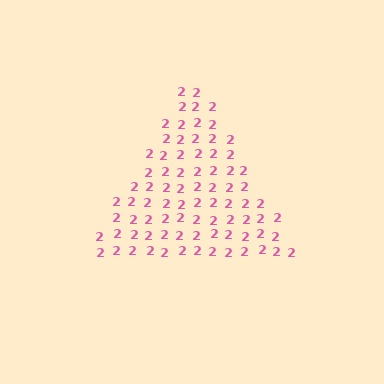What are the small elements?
The small elements are digit 2's.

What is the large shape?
The large shape is a triangle.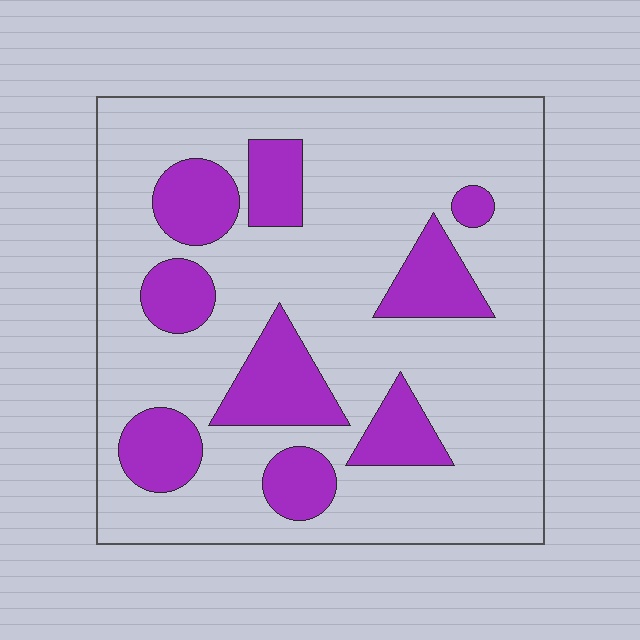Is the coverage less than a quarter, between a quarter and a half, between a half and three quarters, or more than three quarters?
Less than a quarter.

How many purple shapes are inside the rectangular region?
9.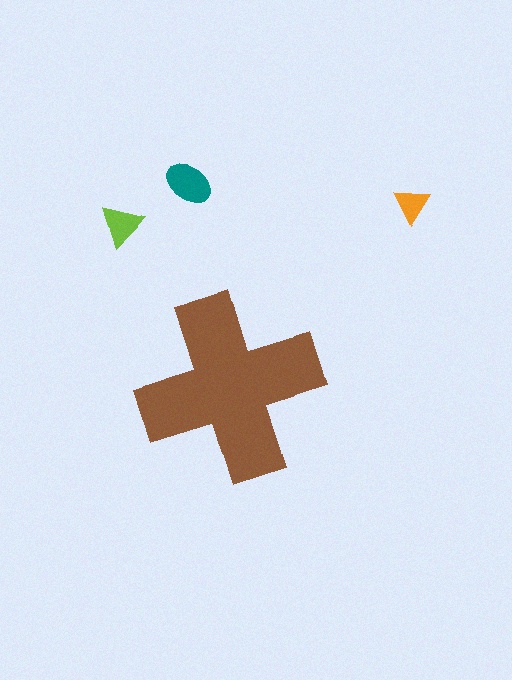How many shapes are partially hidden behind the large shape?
0 shapes are partially hidden.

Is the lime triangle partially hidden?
No, the lime triangle is fully visible.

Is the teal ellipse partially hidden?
No, the teal ellipse is fully visible.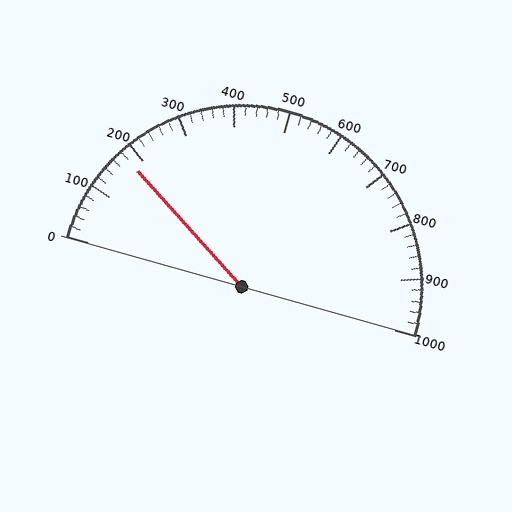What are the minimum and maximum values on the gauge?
The gauge ranges from 0 to 1000.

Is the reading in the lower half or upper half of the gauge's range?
The reading is in the lower half of the range (0 to 1000).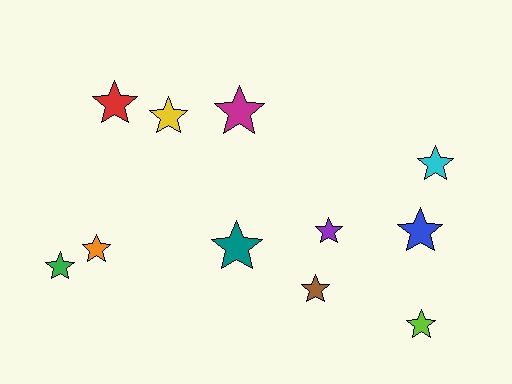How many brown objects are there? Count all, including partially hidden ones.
There is 1 brown object.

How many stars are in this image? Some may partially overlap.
There are 11 stars.